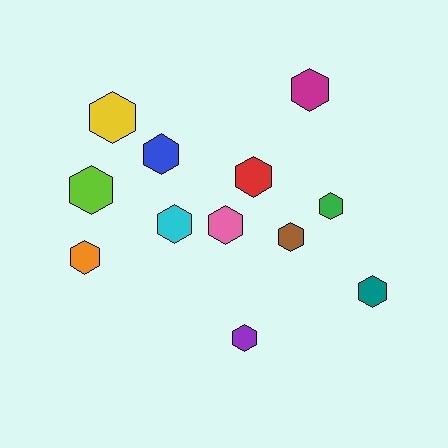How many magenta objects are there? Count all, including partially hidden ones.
There is 1 magenta object.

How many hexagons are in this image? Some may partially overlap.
There are 12 hexagons.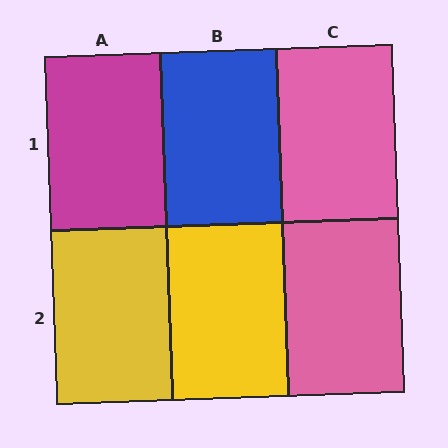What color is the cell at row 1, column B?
Blue.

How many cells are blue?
1 cell is blue.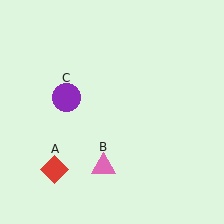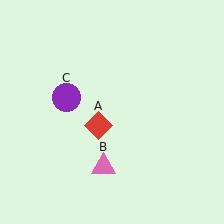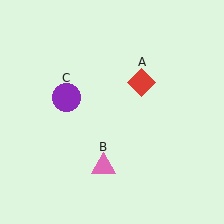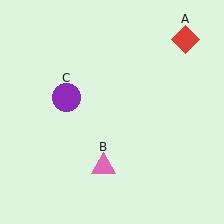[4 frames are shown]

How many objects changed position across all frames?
1 object changed position: red diamond (object A).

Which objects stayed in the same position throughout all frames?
Pink triangle (object B) and purple circle (object C) remained stationary.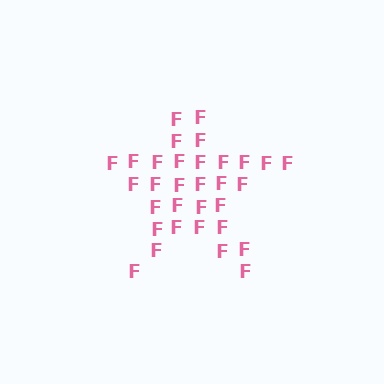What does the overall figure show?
The overall figure shows a star.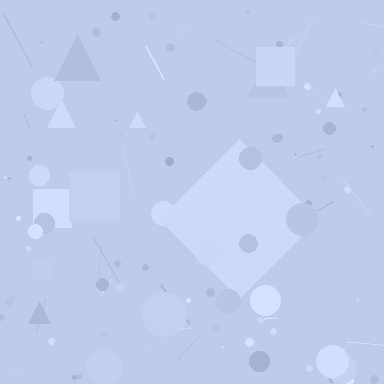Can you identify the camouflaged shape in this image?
The camouflaged shape is a diamond.